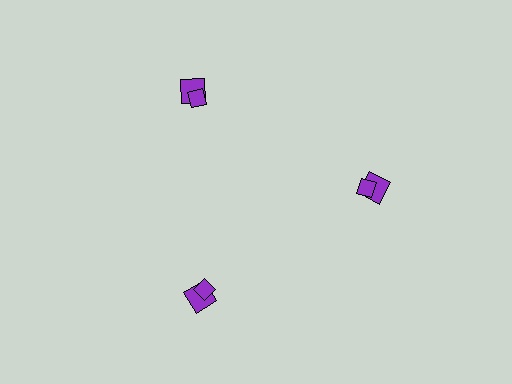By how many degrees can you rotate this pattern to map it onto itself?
The pattern maps onto itself every 120 degrees of rotation.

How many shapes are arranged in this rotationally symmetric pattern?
There are 6 shapes, arranged in 3 groups of 2.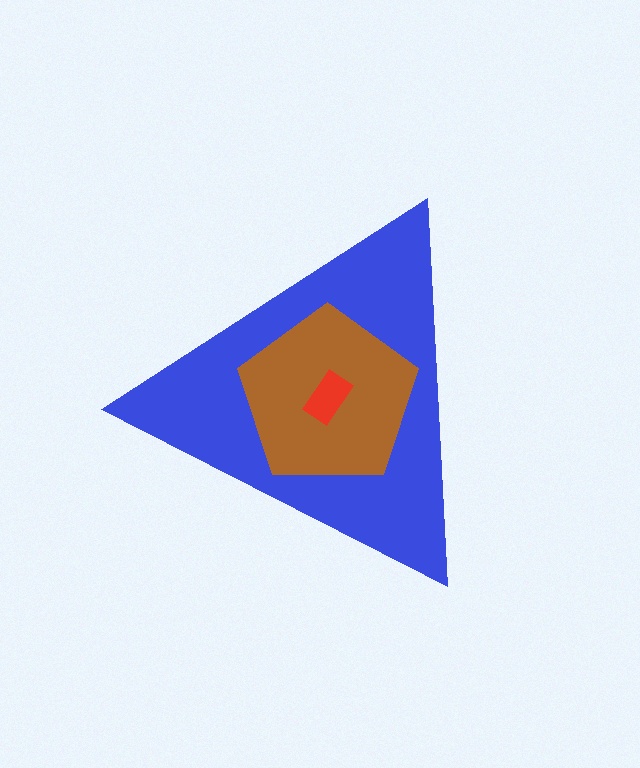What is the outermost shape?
The blue triangle.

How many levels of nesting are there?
3.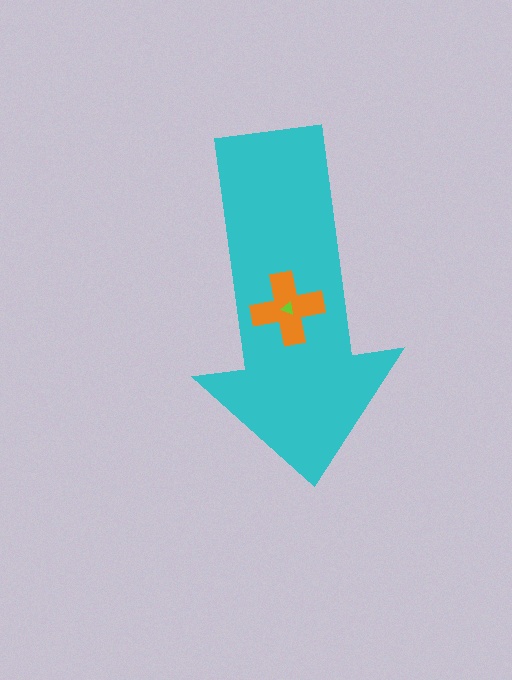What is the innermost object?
The lime triangle.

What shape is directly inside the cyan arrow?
The orange cross.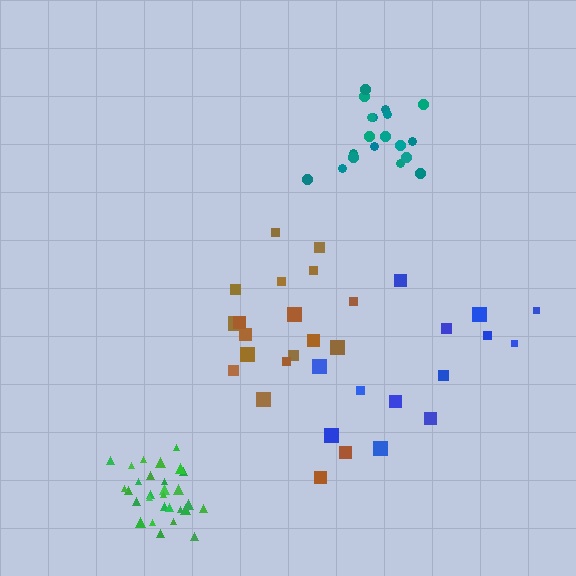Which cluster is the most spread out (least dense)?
Blue.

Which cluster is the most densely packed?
Green.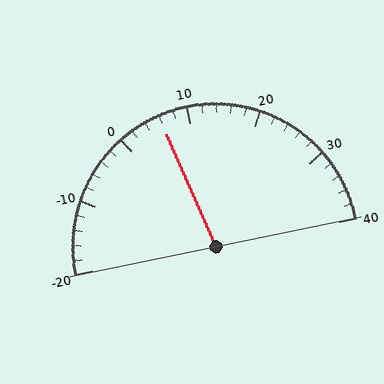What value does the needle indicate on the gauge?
The needle indicates approximately 6.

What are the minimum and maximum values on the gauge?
The gauge ranges from -20 to 40.